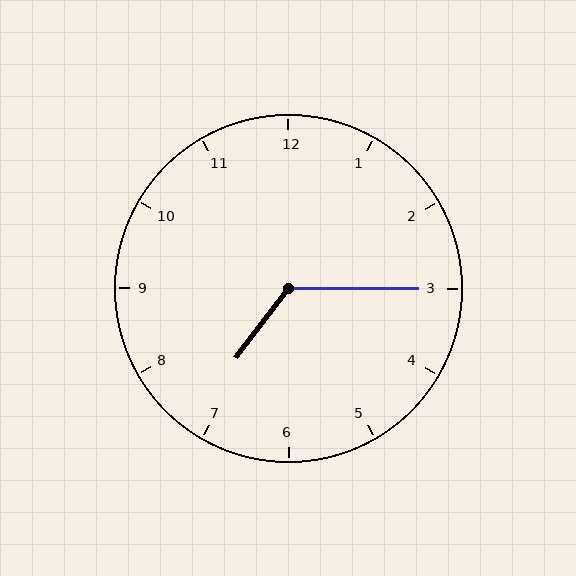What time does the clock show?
7:15.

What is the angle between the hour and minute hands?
Approximately 128 degrees.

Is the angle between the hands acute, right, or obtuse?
It is obtuse.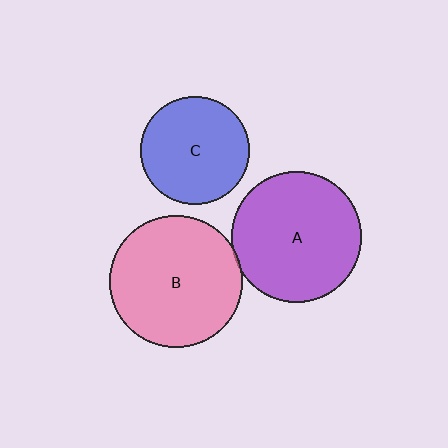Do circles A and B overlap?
Yes.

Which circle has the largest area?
Circle B (pink).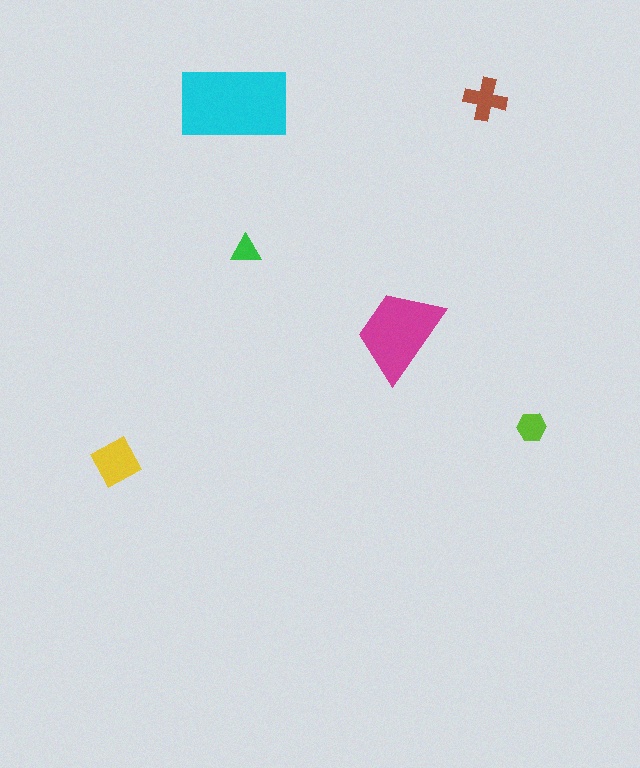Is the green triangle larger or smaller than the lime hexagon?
Smaller.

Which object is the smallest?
The green triangle.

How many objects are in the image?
There are 6 objects in the image.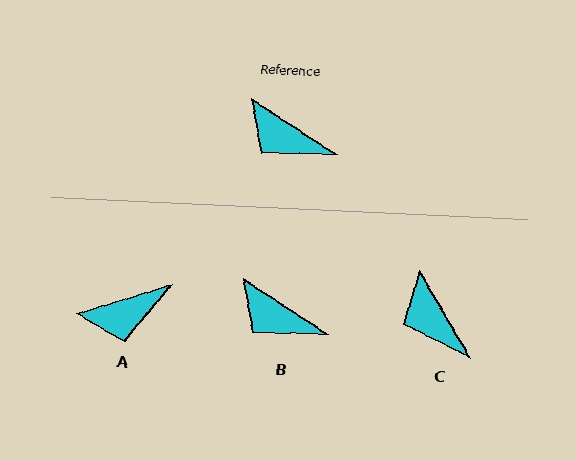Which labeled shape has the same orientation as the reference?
B.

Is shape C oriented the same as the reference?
No, it is off by about 26 degrees.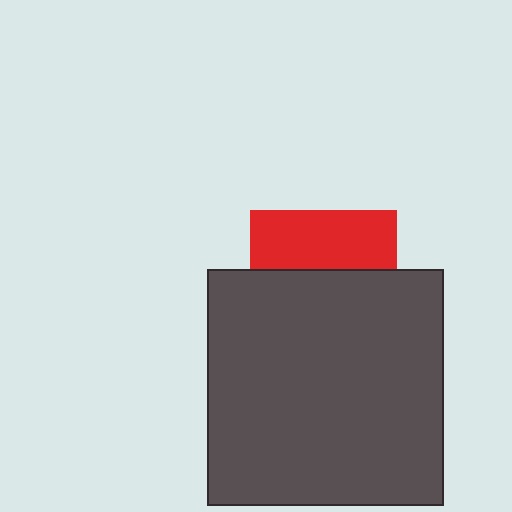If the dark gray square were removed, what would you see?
You would see the complete red square.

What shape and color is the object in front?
The object in front is a dark gray square.